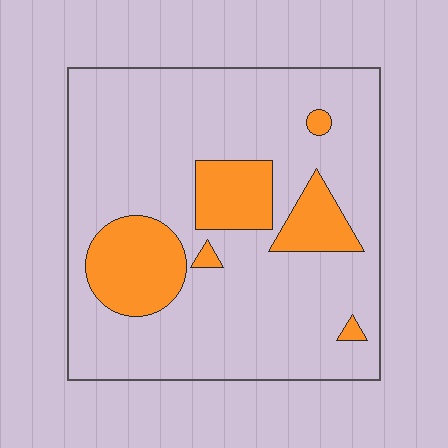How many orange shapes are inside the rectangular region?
6.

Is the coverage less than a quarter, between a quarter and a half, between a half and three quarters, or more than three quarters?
Less than a quarter.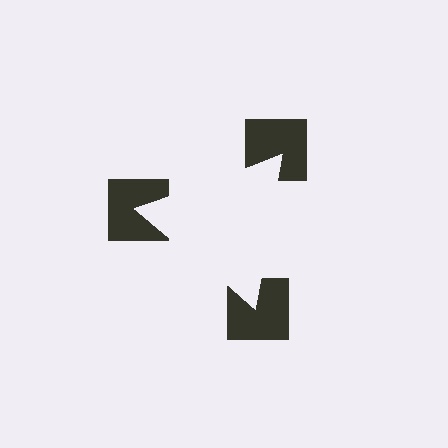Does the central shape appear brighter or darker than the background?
It typically appears slightly brighter than the background, even though no actual brightness change is drawn.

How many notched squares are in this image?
There are 3 — one at each vertex of the illusory triangle.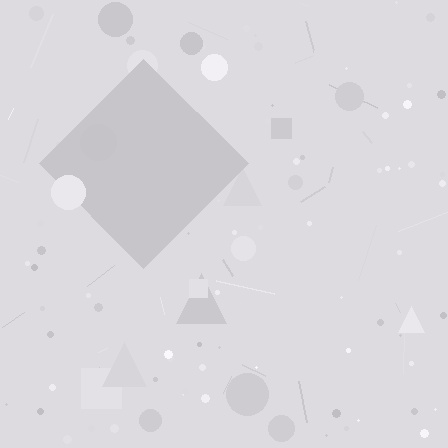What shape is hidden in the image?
A diamond is hidden in the image.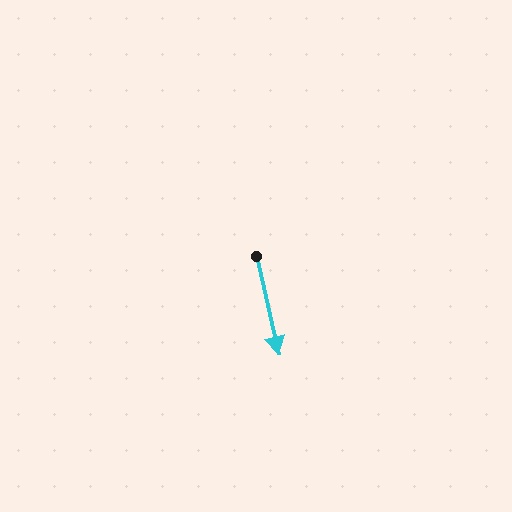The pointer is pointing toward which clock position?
Roughly 6 o'clock.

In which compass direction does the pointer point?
South.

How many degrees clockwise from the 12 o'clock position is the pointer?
Approximately 167 degrees.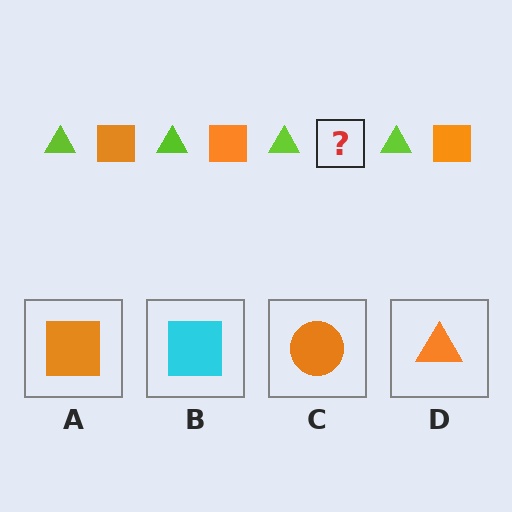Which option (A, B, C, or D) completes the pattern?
A.